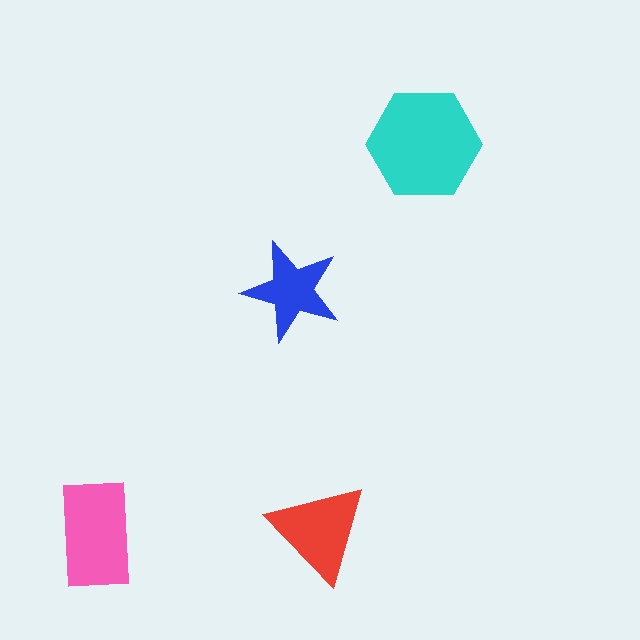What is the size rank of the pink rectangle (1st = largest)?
2nd.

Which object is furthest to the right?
The cyan hexagon is rightmost.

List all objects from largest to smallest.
The cyan hexagon, the pink rectangle, the red triangle, the blue star.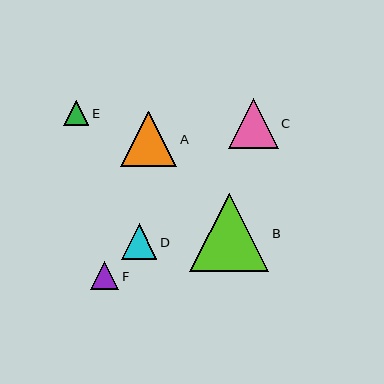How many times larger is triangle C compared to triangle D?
Triangle C is approximately 1.4 times the size of triangle D.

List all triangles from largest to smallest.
From largest to smallest: B, A, C, D, F, E.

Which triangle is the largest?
Triangle B is the largest with a size of approximately 79 pixels.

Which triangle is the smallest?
Triangle E is the smallest with a size of approximately 25 pixels.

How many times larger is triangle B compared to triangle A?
Triangle B is approximately 1.4 times the size of triangle A.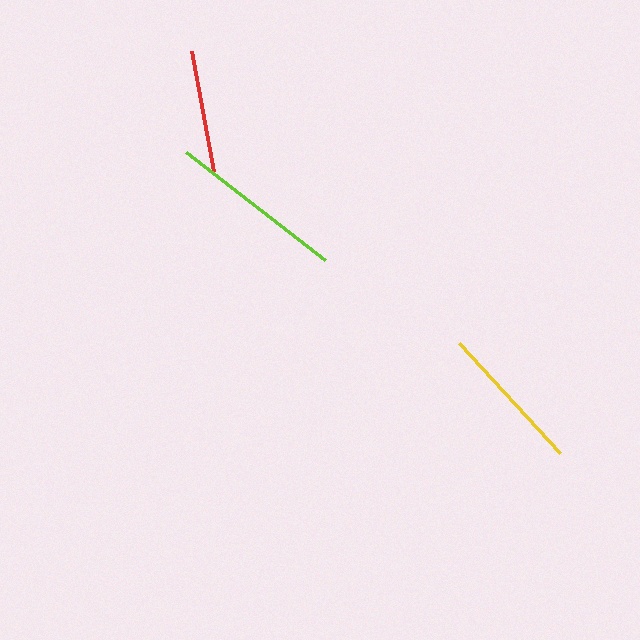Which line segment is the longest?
The lime line is the longest at approximately 176 pixels.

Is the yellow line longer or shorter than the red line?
The yellow line is longer than the red line.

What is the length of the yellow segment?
The yellow segment is approximately 150 pixels long.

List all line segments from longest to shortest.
From longest to shortest: lime, yellow, red.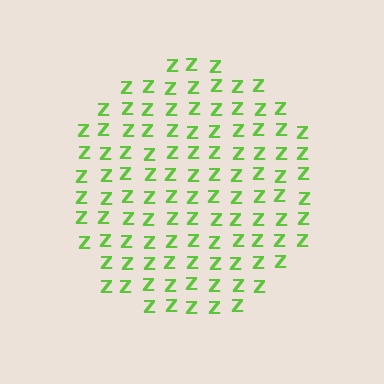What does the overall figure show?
The overall figure shows a circle.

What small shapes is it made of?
It is made of small letter Z's.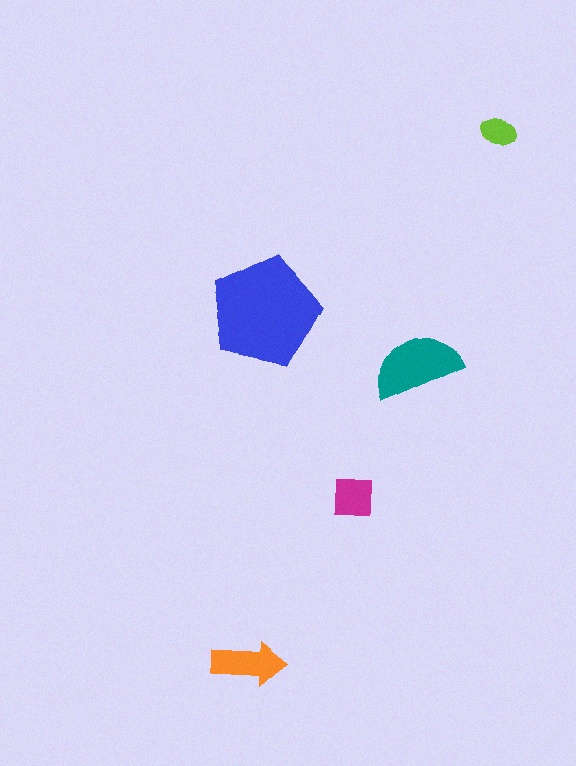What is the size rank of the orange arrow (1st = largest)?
3rd.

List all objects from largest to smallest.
The blue pentagon, the teal semicircle, the orange arrow, the magenta square, the lime ellipse.